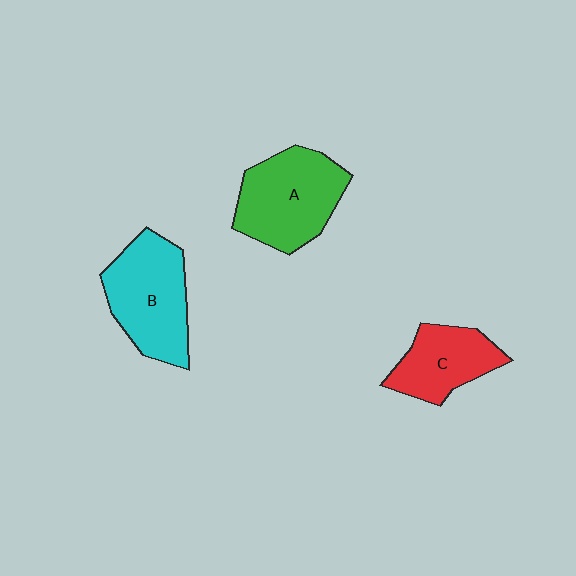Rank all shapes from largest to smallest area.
From largest to smallest: A (green), B (cyan), C (red).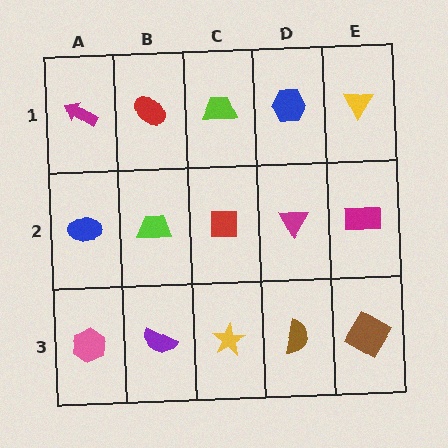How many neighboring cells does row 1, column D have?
3.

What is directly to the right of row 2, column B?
A red square.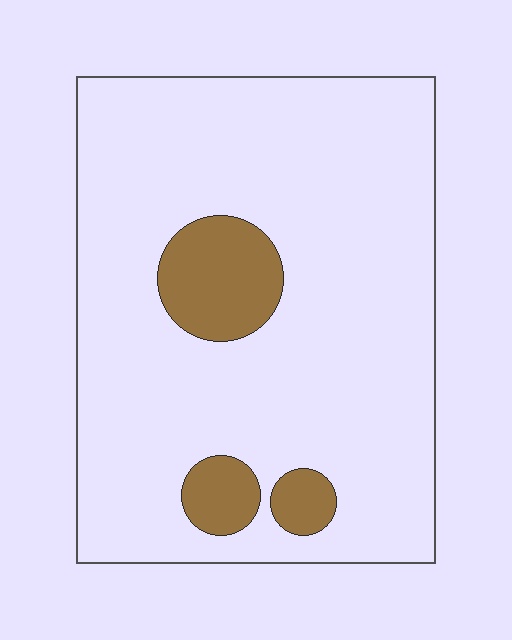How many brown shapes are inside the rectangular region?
3.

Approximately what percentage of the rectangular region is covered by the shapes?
Approximately 10%.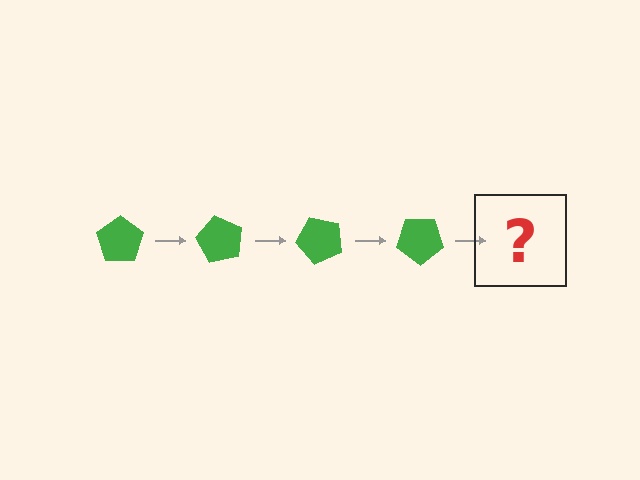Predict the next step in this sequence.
The next step is a green pentagon rotated 240 degrees.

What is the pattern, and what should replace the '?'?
The pattern is that the pentagon rotates 60 degrees each step. The '?' should be a green pentagon rotated 240 degrees.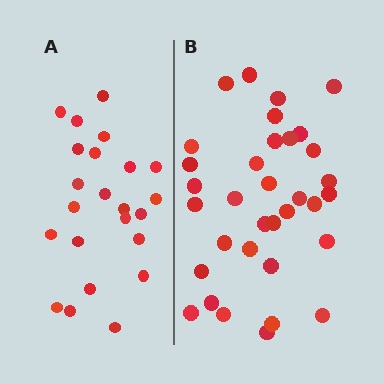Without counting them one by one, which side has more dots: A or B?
Region B (the right region) has more dots.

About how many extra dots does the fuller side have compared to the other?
Region B has roughly 12 or so more dots than region A.